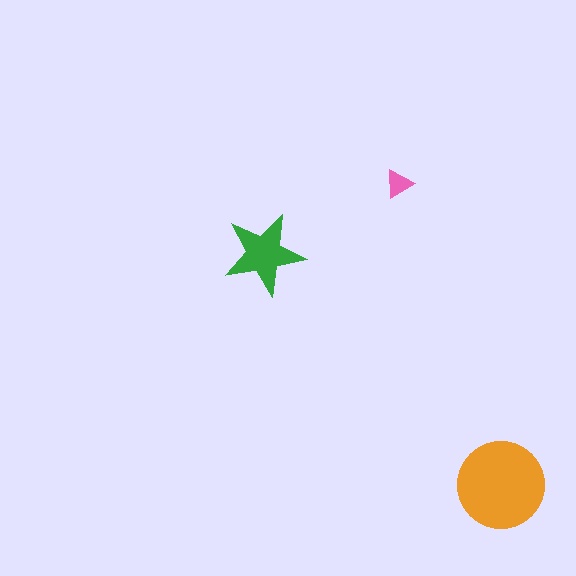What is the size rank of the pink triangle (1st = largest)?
3rd.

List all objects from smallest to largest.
The pink triangle, the green star, the orange circle.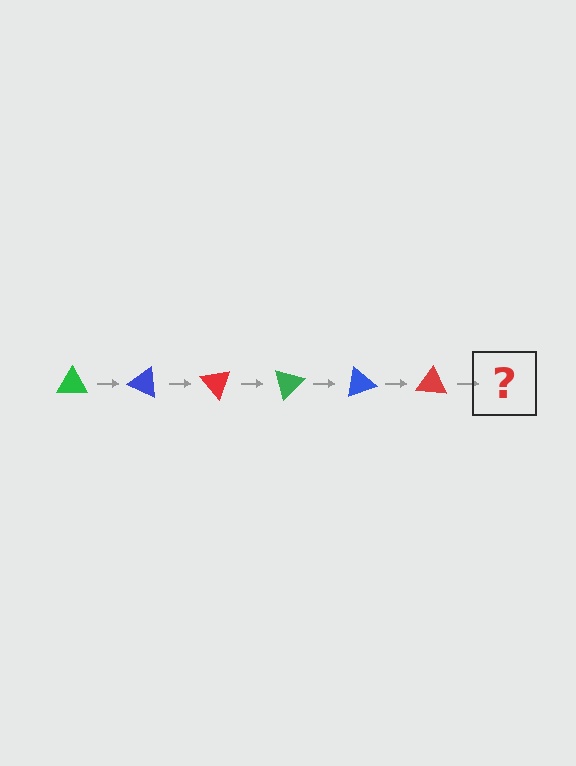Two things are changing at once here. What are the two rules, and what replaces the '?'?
The two rules are that it rotates 25 degrees each step and the color cycles through green, blue, and red. The '?' should be a green triangle, rotated 150 degrees from the start.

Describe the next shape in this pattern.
It should be a green triangle, rotated 150 degrees from the start.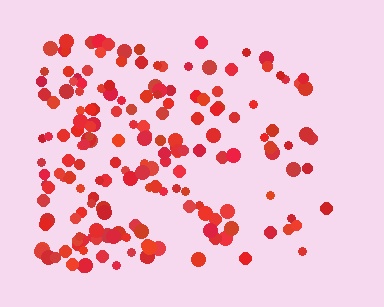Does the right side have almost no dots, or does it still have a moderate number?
Still a moderate number, just noticeably fewer than the left.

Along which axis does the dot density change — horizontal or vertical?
Horizontal.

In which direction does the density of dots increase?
From right to left, with the left side densest.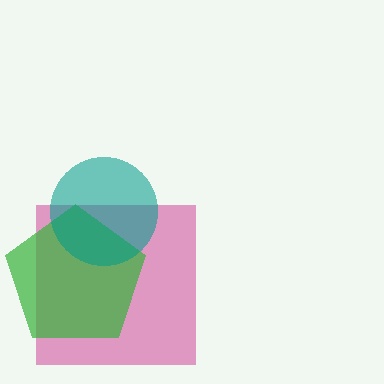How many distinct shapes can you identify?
There are 3 distinct shapes: a magenta square, a green pentagon, a teal circle.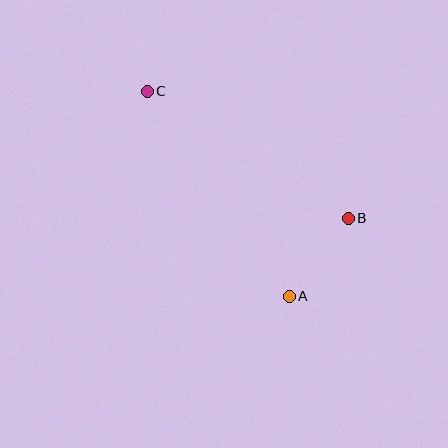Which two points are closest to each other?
Points A and B are closest to each other.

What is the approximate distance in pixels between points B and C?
The distance between B and C is approximately 238 pixels.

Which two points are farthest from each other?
Points A and C are farthest from each other.